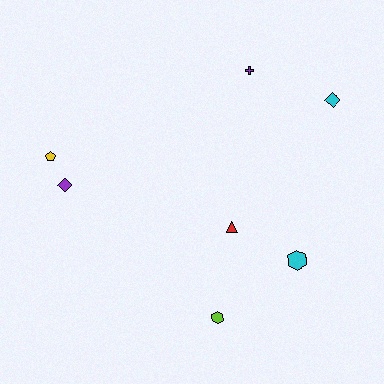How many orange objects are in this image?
There are no orange objects.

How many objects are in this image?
There are 7 objects.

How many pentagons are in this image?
There is 1 pentagon.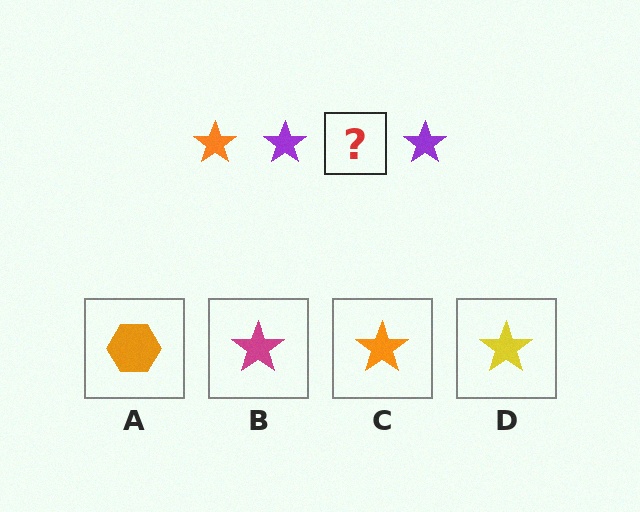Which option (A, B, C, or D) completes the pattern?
C.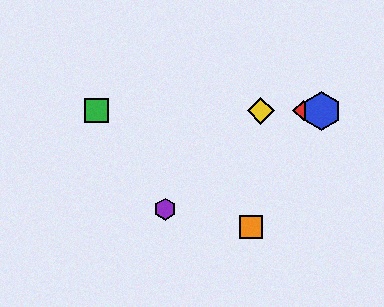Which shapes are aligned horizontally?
The red diamond, the blue hexagon, the green square, the yellow diamond are aligned horizontally.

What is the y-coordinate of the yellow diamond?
The yellow diamond is at y≈111.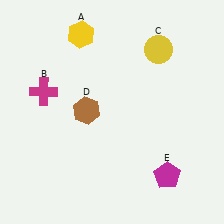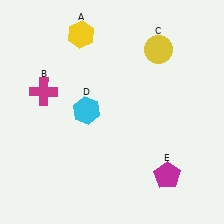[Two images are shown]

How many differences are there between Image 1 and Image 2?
There is 1 difference between the two images.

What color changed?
The hexagon (D) changed from brown in Image 1 to cyan in Image 2.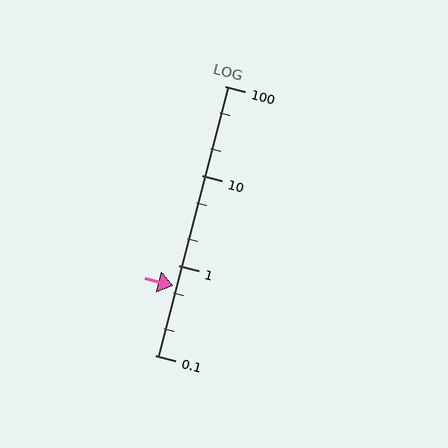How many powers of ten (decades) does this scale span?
The scale spans 3 decades, from 0.1 to 100.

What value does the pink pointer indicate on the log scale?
The pointer indicates approximately 0.59.